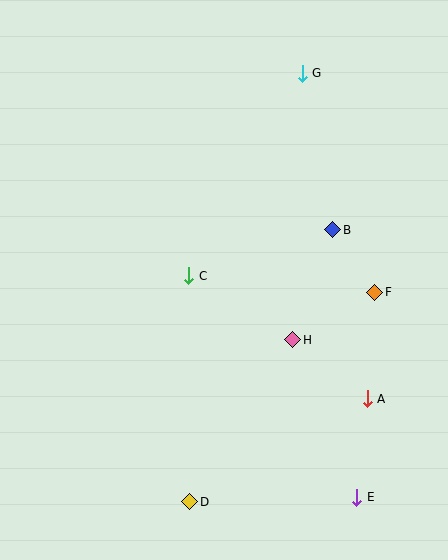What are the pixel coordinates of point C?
Point C is at (189, 276).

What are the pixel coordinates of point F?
Point F is at (375, 292).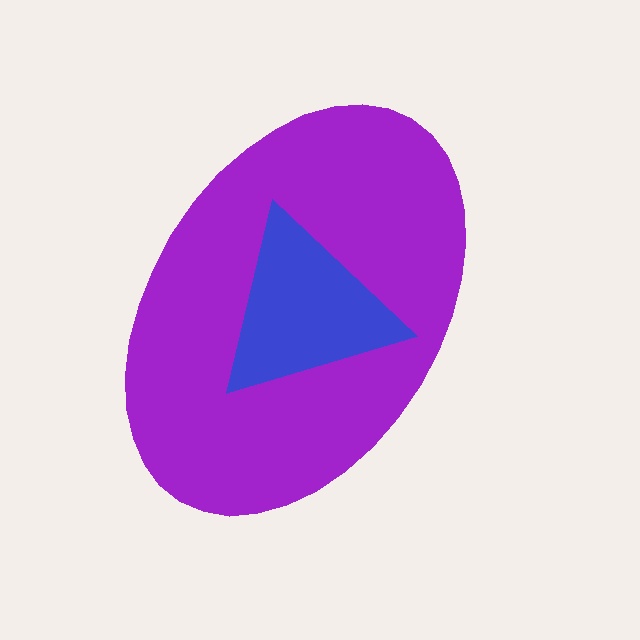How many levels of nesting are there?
2.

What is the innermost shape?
The blue triangle.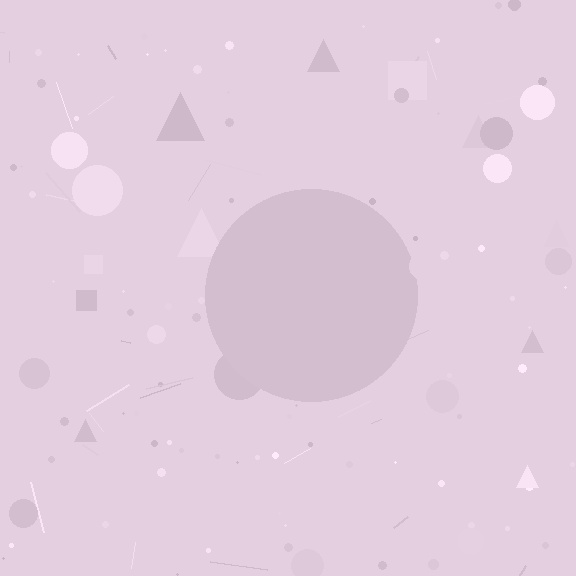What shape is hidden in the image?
A circle is hidden in the image.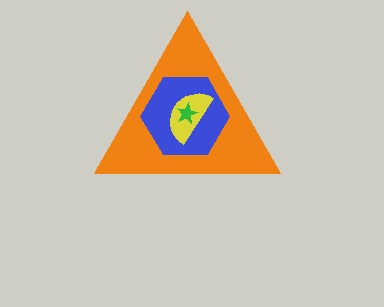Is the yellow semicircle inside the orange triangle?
Yes.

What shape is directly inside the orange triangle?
The blue hexagon.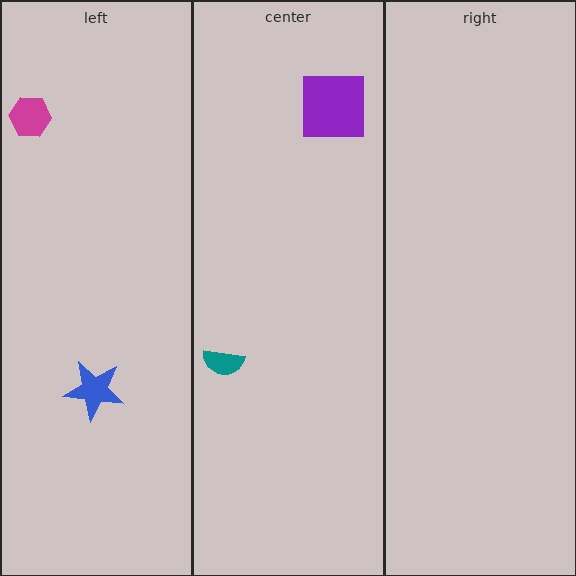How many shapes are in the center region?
2.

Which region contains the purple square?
The center region.